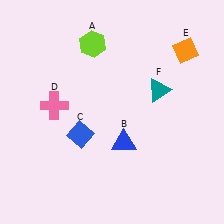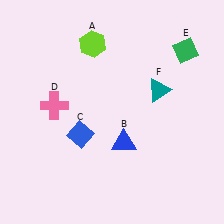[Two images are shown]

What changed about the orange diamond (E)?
In Image 1, E is orange. In Image 2, it changed to green.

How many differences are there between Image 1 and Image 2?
There is 1 difference between the two images.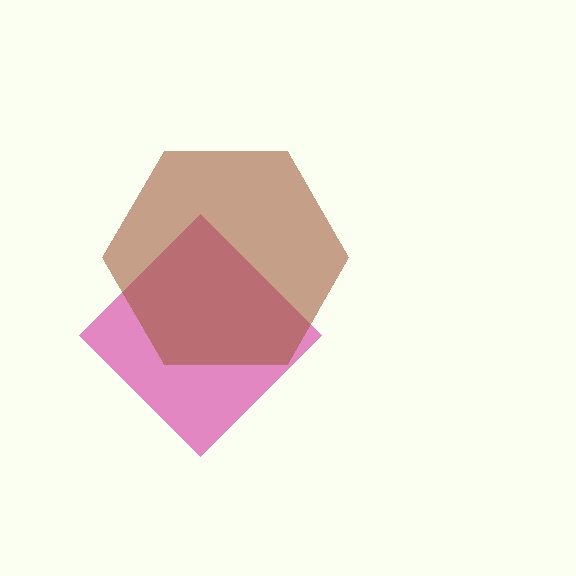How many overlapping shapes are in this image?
There are 2 overlapping shapes in the image.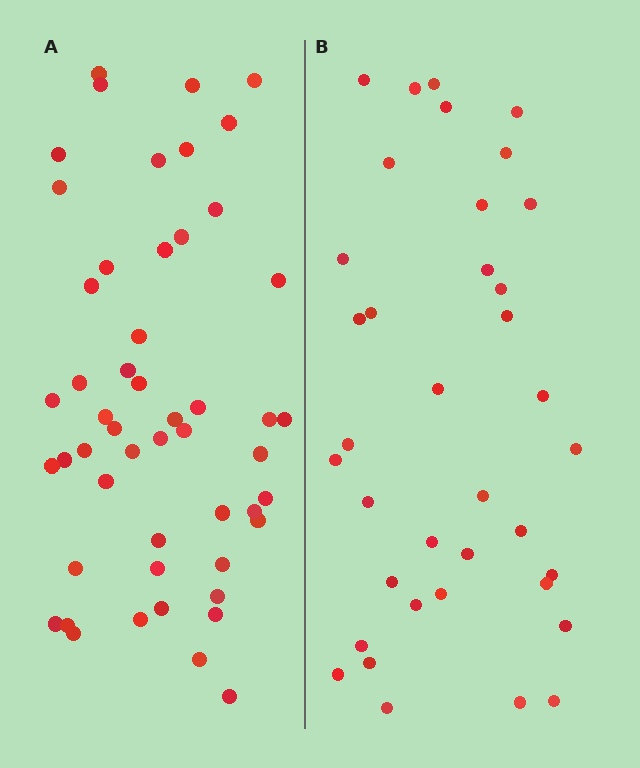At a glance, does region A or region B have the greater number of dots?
Region A (the left region) has more dots.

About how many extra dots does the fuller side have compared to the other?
Region A has approximately 15 more dots than region B.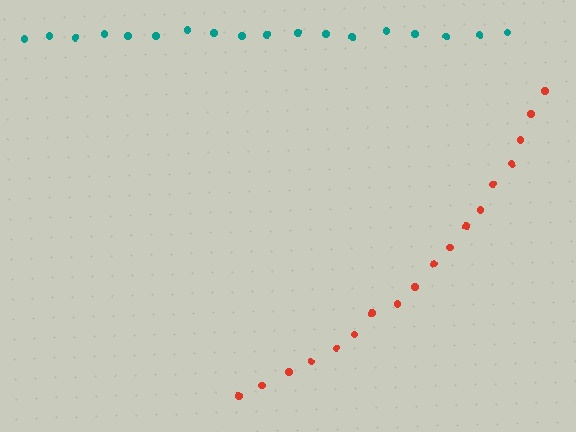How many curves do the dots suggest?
There are 2 distinct paths.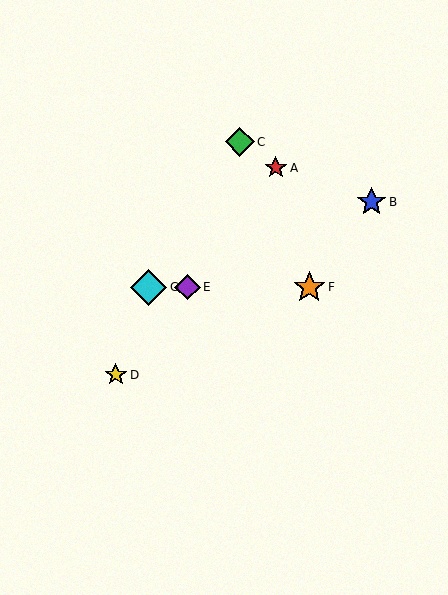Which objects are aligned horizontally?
Objects E, F, G are aligned horizontally.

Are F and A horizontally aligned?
No, F is at y≈287 and A is at y≈168.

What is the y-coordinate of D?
Object D is at y≈375.